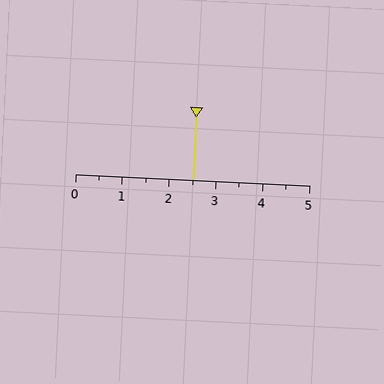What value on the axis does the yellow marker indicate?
The marker indicates approximately 2.5.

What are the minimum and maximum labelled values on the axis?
The axis runs from 0 to 5.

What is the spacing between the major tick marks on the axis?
The major ticks are spaced 1 apart.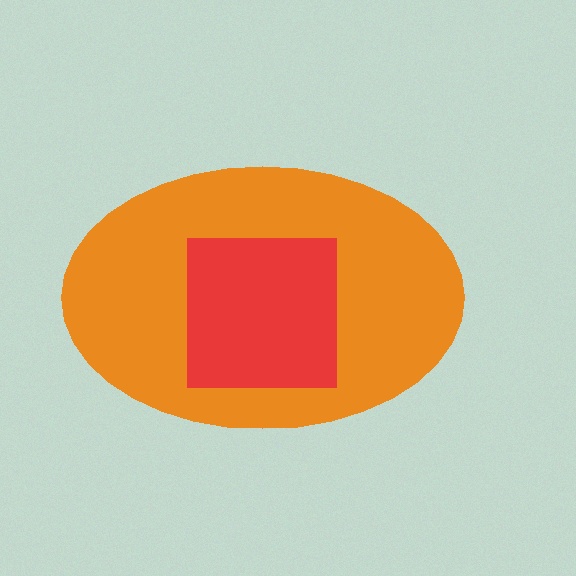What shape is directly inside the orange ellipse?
The red square.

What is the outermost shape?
The orange ellipse.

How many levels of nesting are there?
2.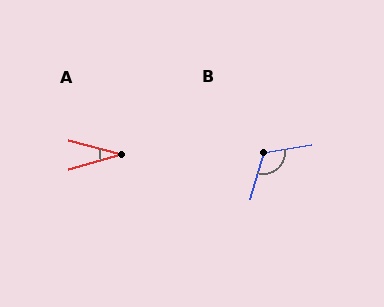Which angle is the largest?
B, at approximately 116 degrees.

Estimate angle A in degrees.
Approximately 31 degrees.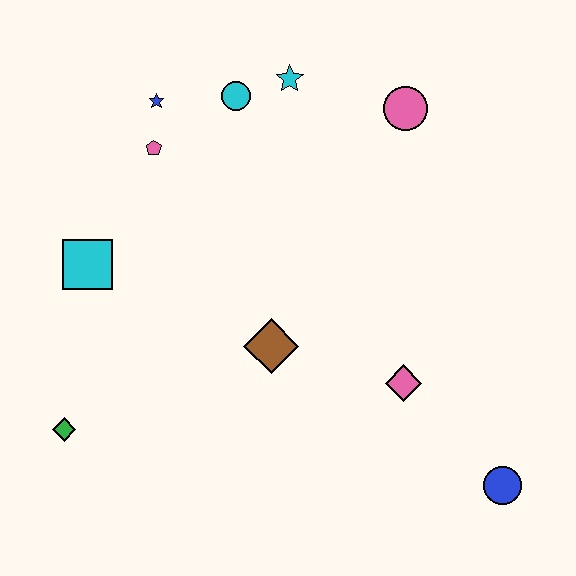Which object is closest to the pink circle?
The cyan star is closest to the pink circle.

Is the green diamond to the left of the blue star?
Yes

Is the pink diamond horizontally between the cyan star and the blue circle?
Yes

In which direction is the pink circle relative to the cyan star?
The pink circle is to the right of the cyan star.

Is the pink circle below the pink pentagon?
No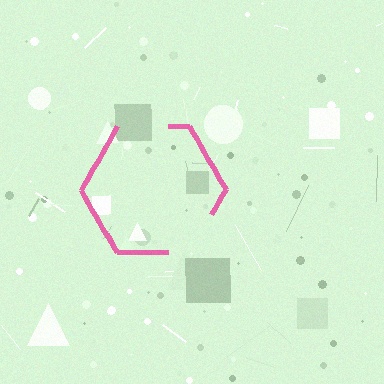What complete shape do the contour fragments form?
The contour fragments form a hexagon.